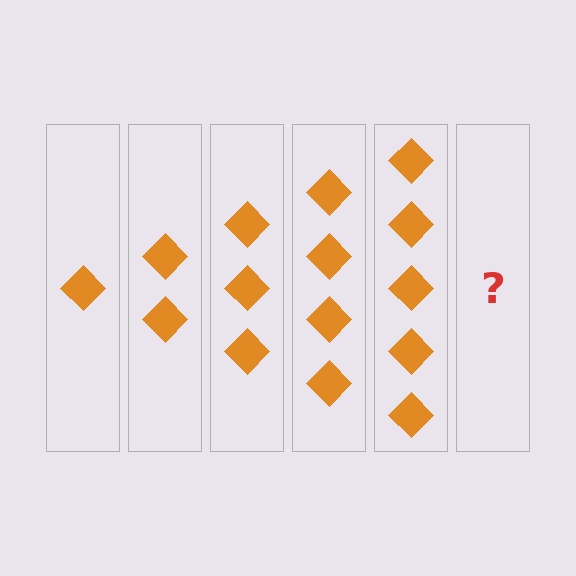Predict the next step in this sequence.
The next step is 6 diamonds.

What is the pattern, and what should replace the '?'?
The pattern is that each step adds one more diamond. The '?' should be 6 diamonds.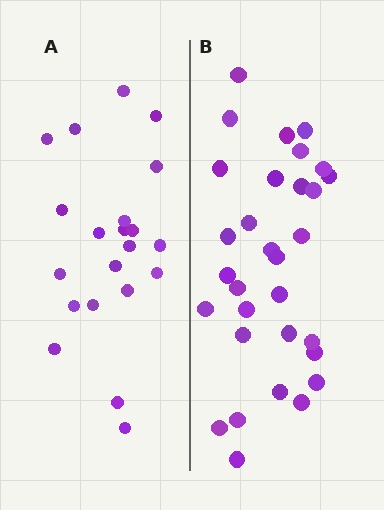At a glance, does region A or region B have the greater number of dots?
Region B (the right region) has more dots.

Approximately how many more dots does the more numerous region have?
Region B has roughly 10 or so more dots than region A.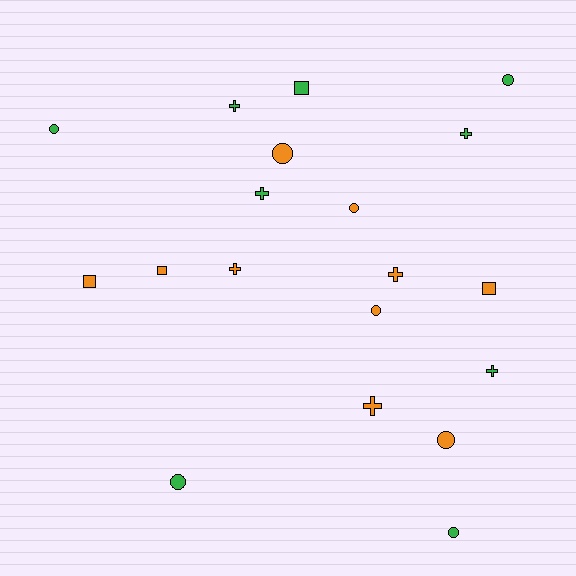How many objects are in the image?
There are 19 objects.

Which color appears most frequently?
Orange, with 10 objects.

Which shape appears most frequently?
Circle, with 8 objects.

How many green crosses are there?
There are 4 green crosses.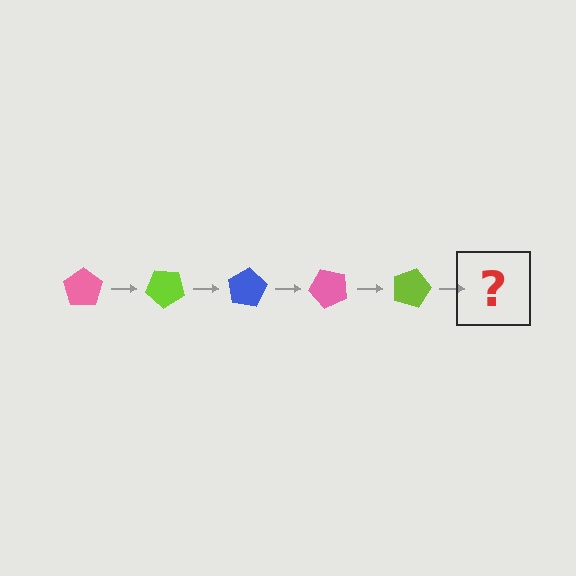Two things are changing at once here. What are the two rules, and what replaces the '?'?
The two rules are that it rotates 40 degrees each step and the color cycles through pink, lime, and blue. The '?' should be a blue pentagon, rotated 200 degrees from the start.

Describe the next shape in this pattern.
It should be a blue pentagon, rotated 200 degrees from the start.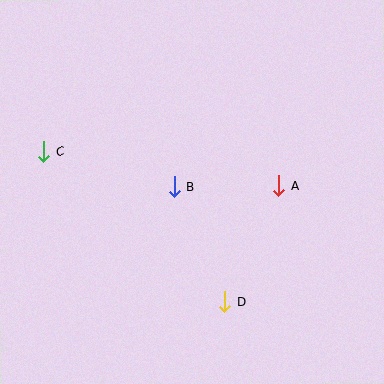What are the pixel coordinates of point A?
Point A is at (279, 186).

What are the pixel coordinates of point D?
Point D is at (225, 302).